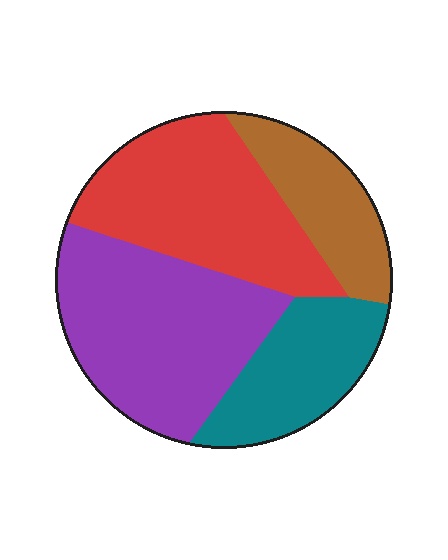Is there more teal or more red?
Red.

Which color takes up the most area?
Purple, at roughly 35%.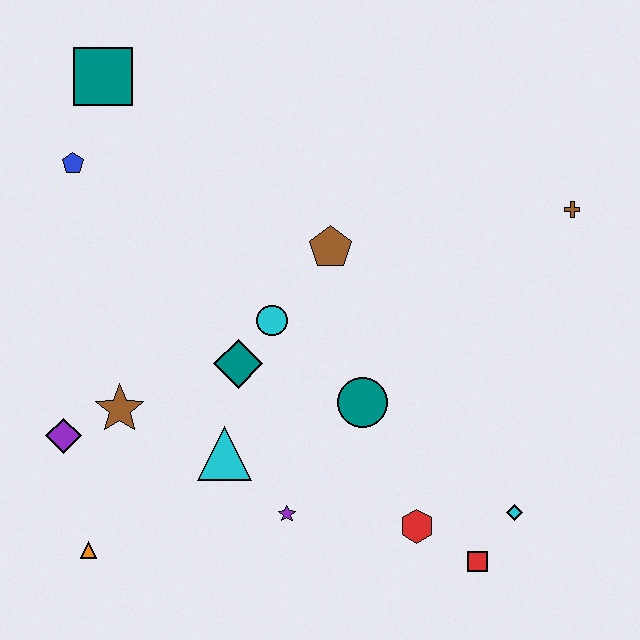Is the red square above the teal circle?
No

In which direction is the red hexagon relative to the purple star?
The red hexagon is to the right of the purple star.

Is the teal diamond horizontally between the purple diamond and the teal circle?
Yes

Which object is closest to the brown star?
The purple diamond is closest to the brown star.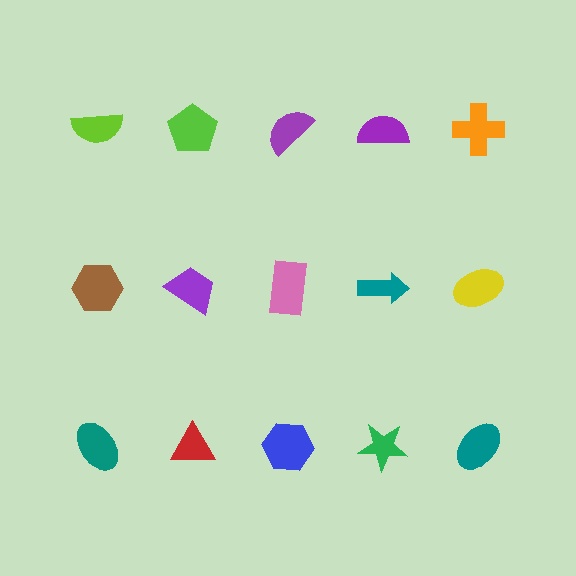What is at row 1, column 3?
A purple semicircle.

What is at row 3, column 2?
A red triangle.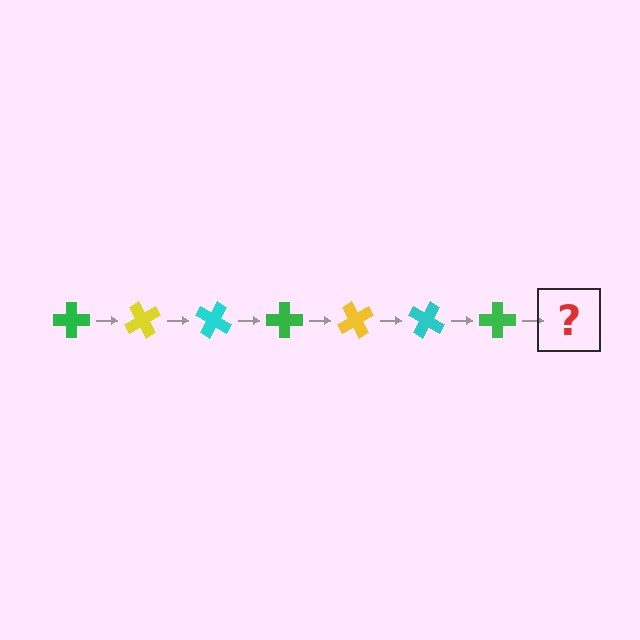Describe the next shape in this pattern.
It should be a yellow cross, rotated 420 degrees from the start.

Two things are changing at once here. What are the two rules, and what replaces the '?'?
The two rules are that it rotates 60 degrees each step and the color cycles through green, yellow, and cyan. The '?' should be a yellow cross, rotated 420 degrees from the start.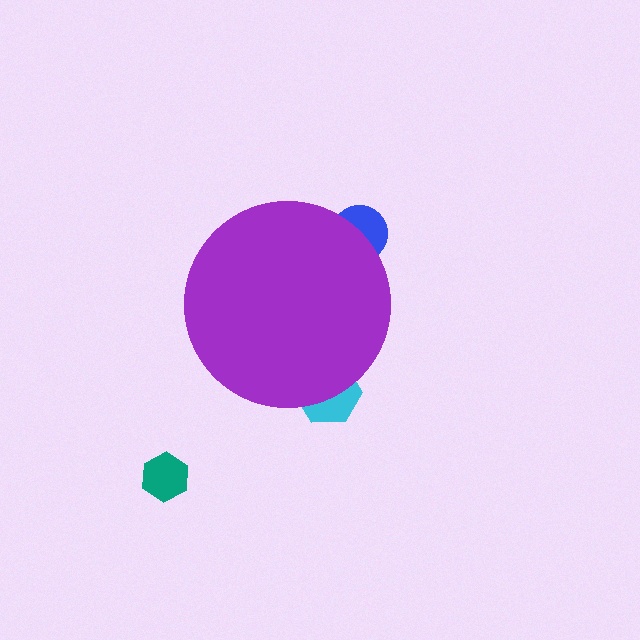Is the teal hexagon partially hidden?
No, the teal hexagon is fully visible.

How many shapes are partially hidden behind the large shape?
2 shapes are partially hidden.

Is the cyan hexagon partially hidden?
Yes, the cyan hexagon is partially hidden behind the purple circle.